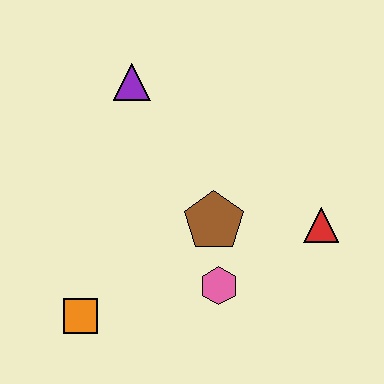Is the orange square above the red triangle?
No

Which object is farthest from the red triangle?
The orange square is farthest from the red triangle.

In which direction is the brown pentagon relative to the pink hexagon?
The brown pentagon is above the pink hexagon.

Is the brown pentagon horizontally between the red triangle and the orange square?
Yes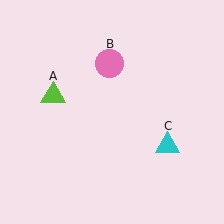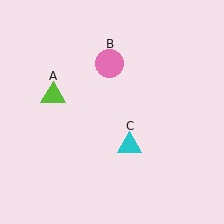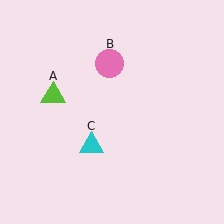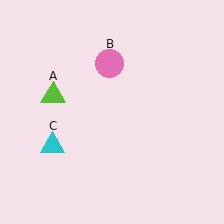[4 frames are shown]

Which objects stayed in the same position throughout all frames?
Lime triangle (object A) and pink circle (object B) remained stationary.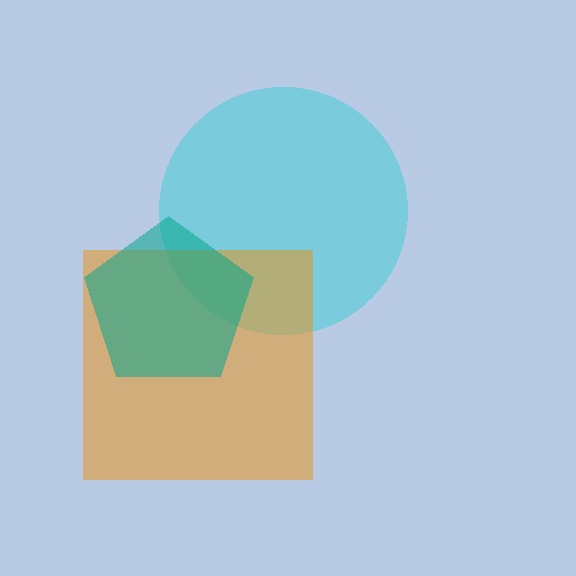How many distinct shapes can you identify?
There are 3 distinct shapes: a cyan circle, an orange square, a teal pentagon.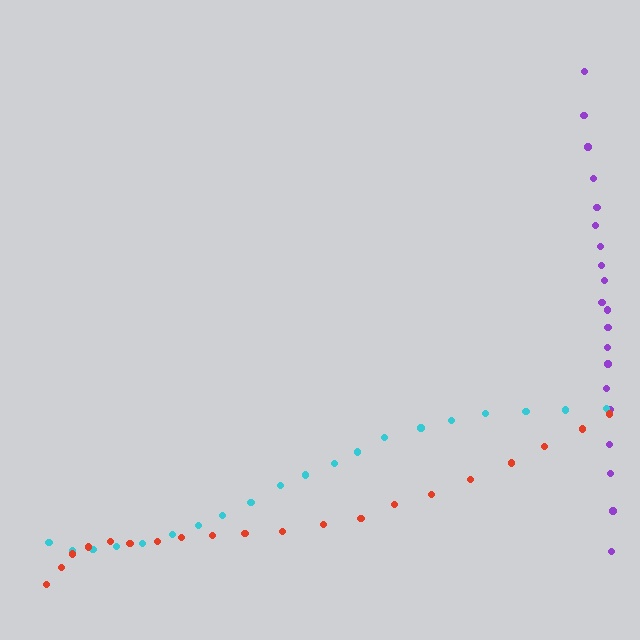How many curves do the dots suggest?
There are 3 distinct paths.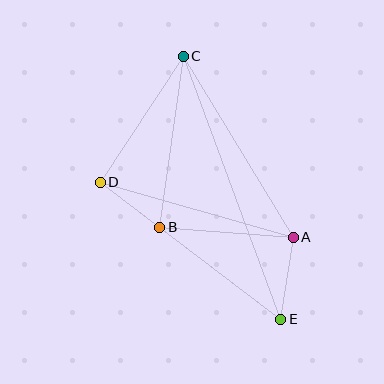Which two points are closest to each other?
Points B and D are closest to each other.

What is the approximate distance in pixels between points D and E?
The distance between D and E is approximately 226 pixels.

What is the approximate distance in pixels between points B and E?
The distance between B and E is approximately 152 pixels.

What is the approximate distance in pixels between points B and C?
The distance between B and C is approximately 173 pixels.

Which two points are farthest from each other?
Points C and E are farthest from each other.